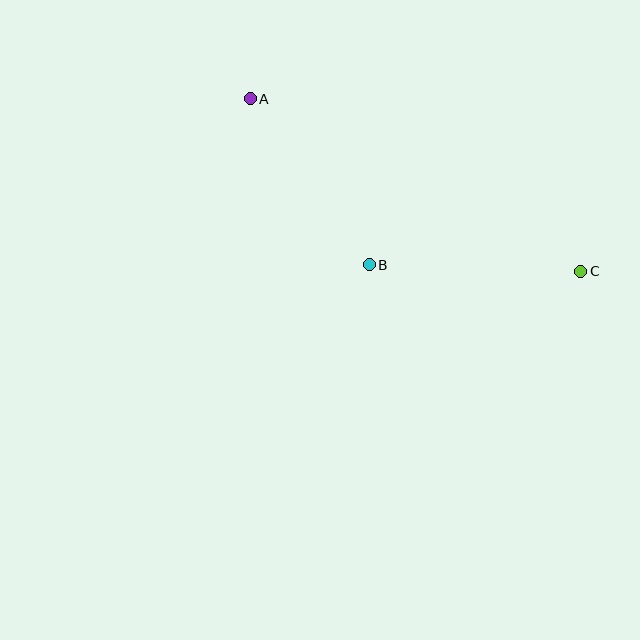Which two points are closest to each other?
Points A and B are closest to each other.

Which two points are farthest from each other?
Points A and C are farthest from each other.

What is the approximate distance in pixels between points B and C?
The distance between B and C is approximately 211 pixels.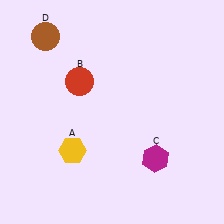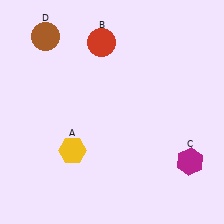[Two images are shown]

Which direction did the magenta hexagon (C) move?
The magenta hexagon (C) moved right.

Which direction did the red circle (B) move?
The red circle (B) moved up.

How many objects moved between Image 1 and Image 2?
2 objects moved between the two images.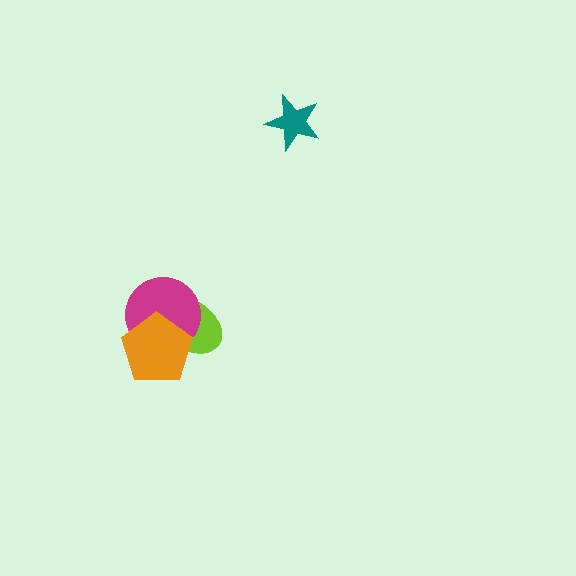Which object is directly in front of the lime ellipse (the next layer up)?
The magenta circle is directly in front of the lime ellipse.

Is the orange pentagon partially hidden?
No, no other shape covers it.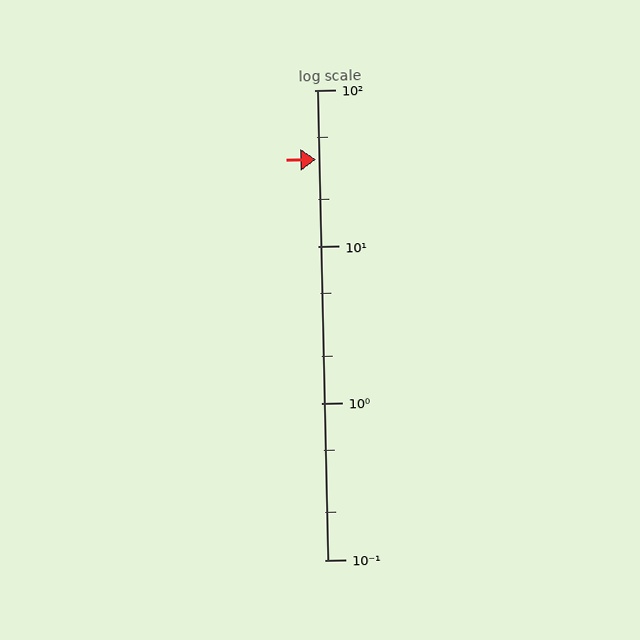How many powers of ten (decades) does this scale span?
The scale spans 3 decades, from 0.1 to 100.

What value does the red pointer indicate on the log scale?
The pointer indicates approximately 36.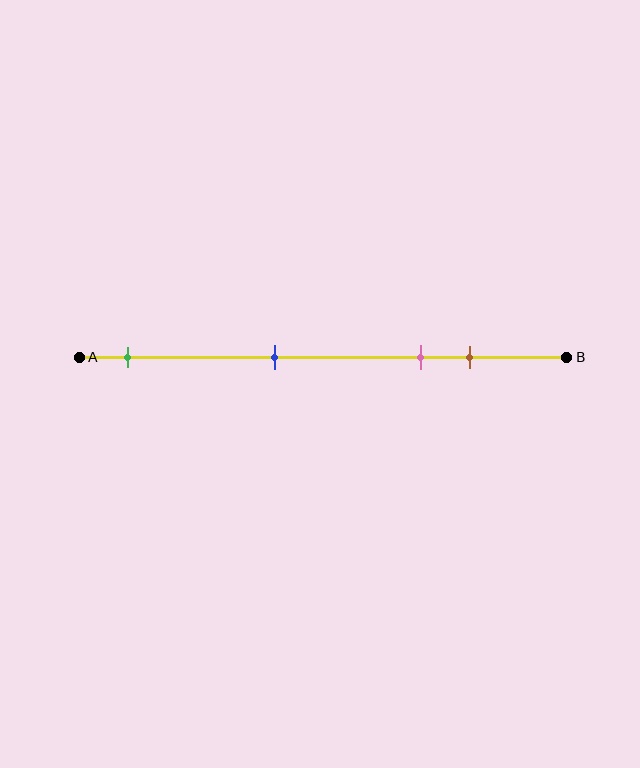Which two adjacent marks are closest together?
The pink and brown marks are the closest adjacent pair.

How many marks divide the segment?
There are 4 marks dividing the segment.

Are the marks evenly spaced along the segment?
No, the marks are not evenly spaced.